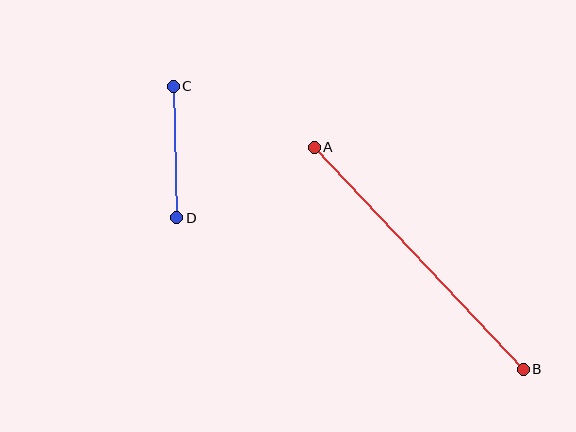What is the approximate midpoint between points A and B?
The midpoint is at approximately (419, 258) pixels.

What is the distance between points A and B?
The distance is approximately 305 pixels.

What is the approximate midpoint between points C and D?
The midpoint is at approximately (175, 152) pixels.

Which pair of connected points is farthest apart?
Points A and B are farthest apart.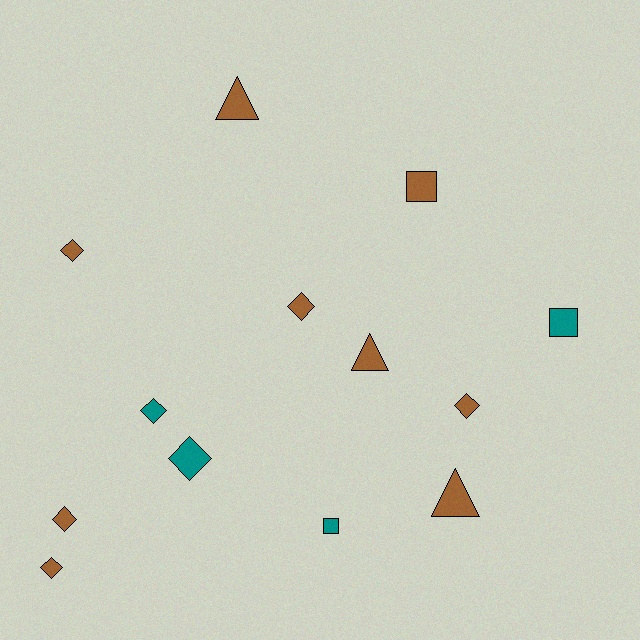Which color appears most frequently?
Brown, with 9 objects.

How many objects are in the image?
There are 13 objects.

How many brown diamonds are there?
There are 5 brown diamonds.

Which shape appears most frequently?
Diamond, with 7 objects.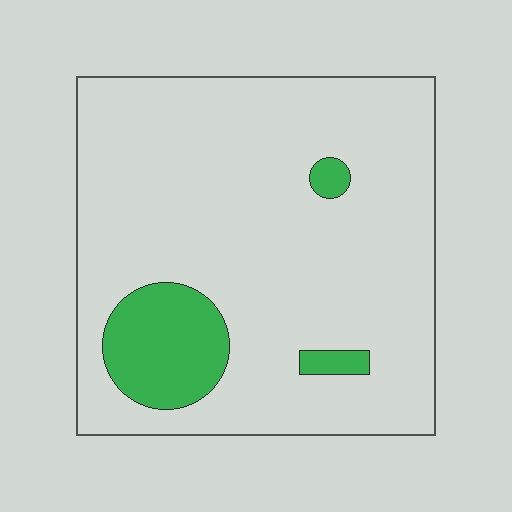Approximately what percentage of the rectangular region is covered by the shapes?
Approximately 10%.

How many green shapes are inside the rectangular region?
3.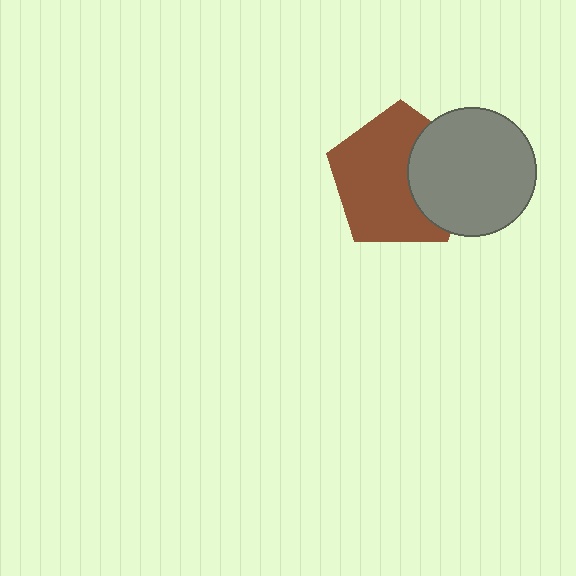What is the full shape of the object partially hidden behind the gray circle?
The partially hidden object is a brown pentagon.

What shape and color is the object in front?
The object in front is a gray circle.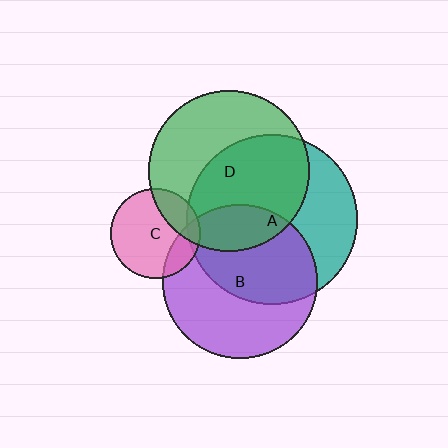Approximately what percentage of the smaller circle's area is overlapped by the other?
Approximately 10%.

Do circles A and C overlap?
Yes.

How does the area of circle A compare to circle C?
Approximately 3.5 times.